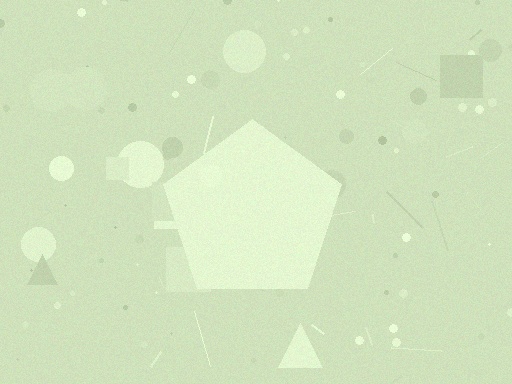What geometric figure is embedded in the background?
A pentagon is embedded in the background.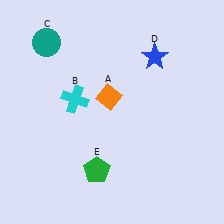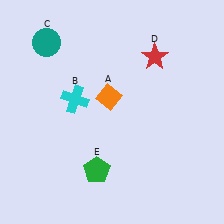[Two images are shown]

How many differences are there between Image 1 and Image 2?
There is 1 difference between the two images.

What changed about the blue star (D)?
In Image 1, D is blue. In Image 2, it changed to red.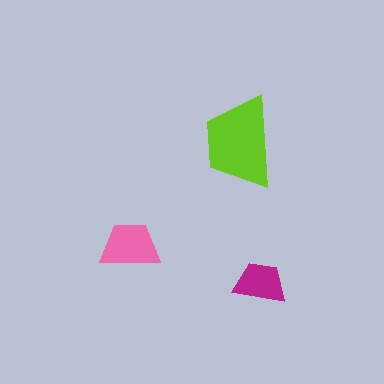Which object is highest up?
The lime trapezoid is topmost.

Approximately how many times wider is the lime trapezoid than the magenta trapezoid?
About 1.5 times wider.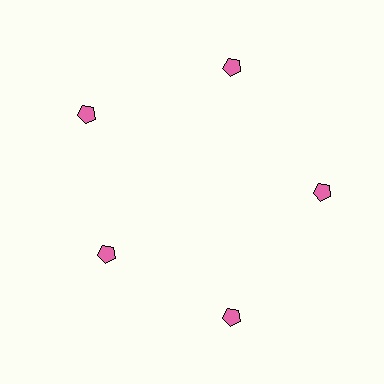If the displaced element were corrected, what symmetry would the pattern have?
It would have 5-fold rotational symmetry — the pattern would map onto itself every 72 degrees.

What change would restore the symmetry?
The symmetry would be restored by moving it outward, back onto the ring so that all 5 pentagons sit at equal angles and equal distance from the center.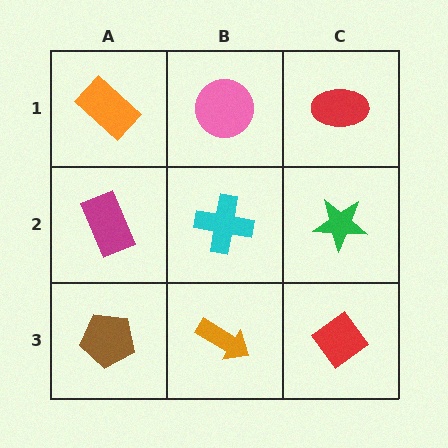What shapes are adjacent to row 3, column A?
A magenta rectangle (row 2, column A), an orange arrow (row 3, column B).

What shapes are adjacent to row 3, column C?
A green star (row 2, column C), an orange arrow (row 3, column B).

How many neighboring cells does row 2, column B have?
4.